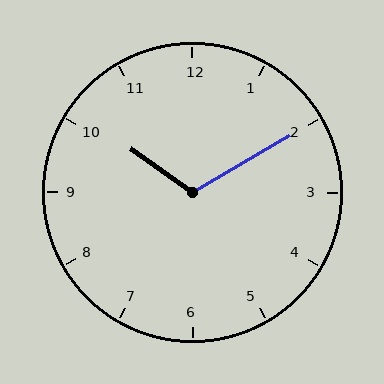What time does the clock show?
10:10.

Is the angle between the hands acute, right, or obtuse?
It is obtuse.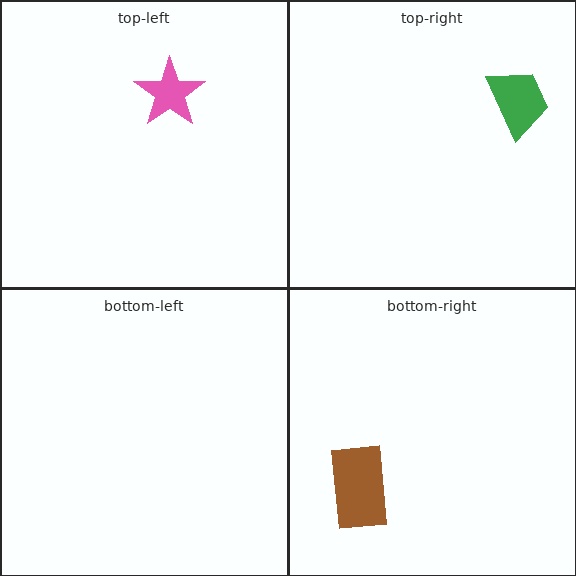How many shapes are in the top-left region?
1.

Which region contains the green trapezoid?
The top-right region.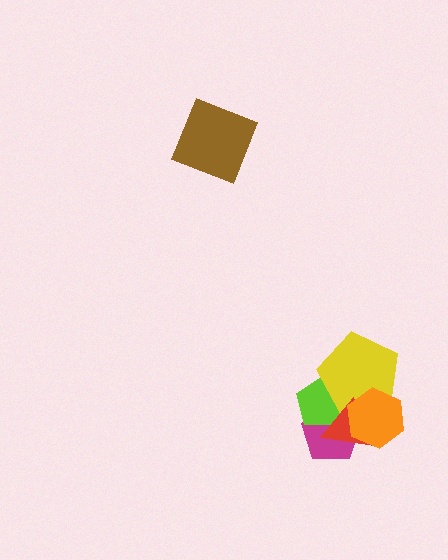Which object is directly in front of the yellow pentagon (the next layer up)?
The red triangle is directly in front of the yellow pentagon.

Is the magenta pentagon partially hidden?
Yes, it is partially covered by another shape.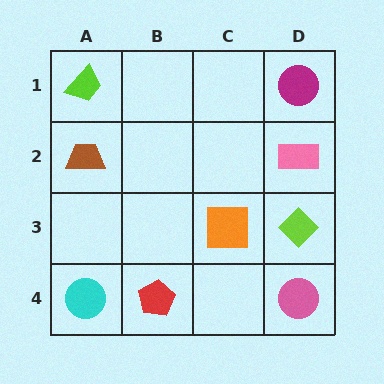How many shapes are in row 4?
3 shapes.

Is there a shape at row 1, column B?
No, that cell is empty.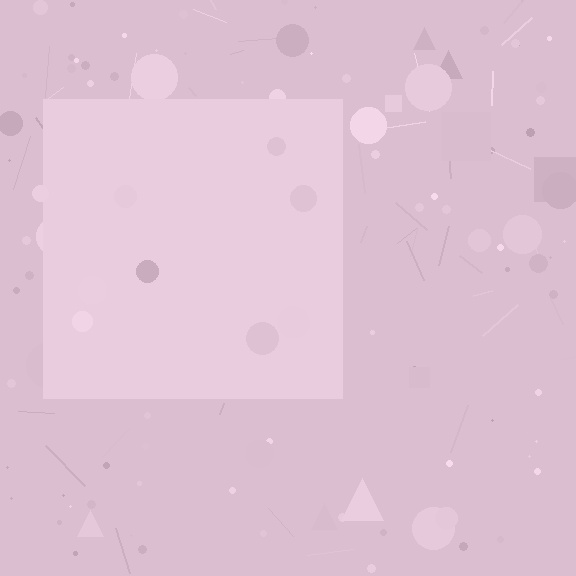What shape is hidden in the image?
A square is hidden in the image.